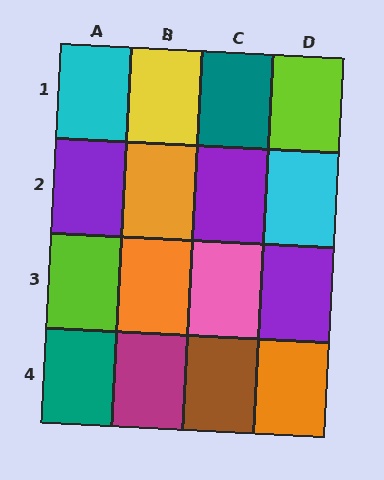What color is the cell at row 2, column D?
Cyan.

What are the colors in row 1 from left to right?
Cyan, yellow, teal, lime.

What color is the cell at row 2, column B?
Orange.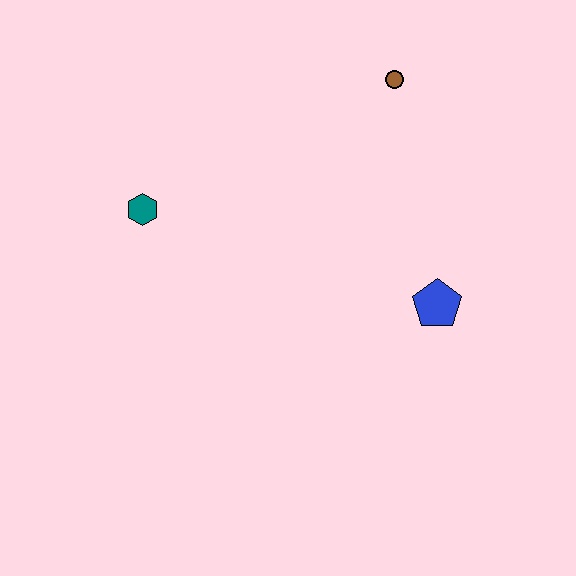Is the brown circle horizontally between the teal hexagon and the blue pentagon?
Yes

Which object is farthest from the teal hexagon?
The blue pentagon is farthest from the teal hexagon.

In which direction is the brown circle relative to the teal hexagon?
The brown circle is to the right of the teal hexagon.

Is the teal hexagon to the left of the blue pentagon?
Yes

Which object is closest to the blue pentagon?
The brown circle is closest to the blue pentagon.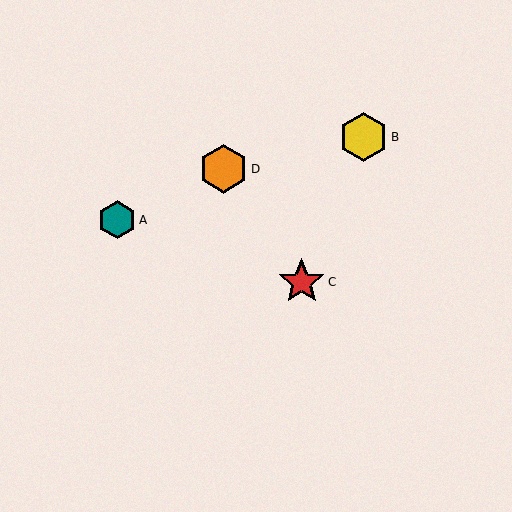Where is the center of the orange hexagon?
The center of the orange hexagon is at (224, 169).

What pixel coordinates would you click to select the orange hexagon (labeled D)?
Click at (224, 169) to select the orange hexagon D.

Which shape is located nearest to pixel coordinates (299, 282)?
The red star (labeled C) at (302, 282) is nearest to that location.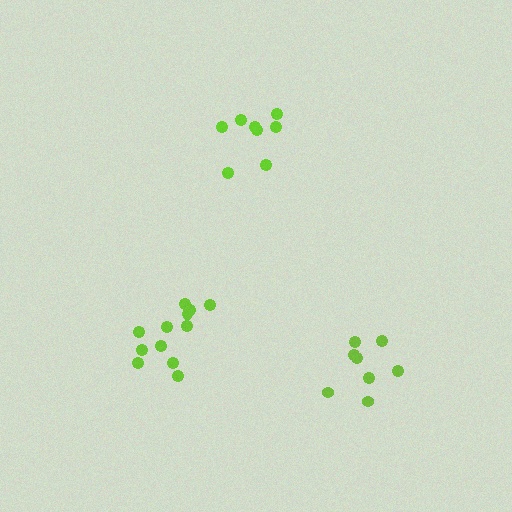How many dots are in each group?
Group 1: 12 dots, Group 2: 8 dots, Group 3: 8 dots (28 total).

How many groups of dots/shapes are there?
There are 3 groups.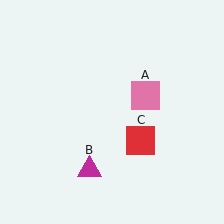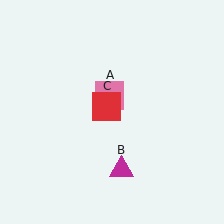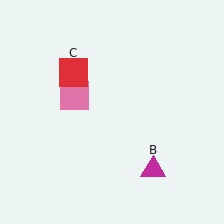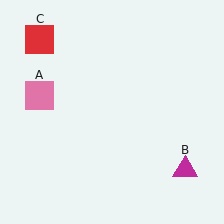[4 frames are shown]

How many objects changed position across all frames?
3 objects changed position: pink square (object A), magenta triangle (object B), red square (object C).